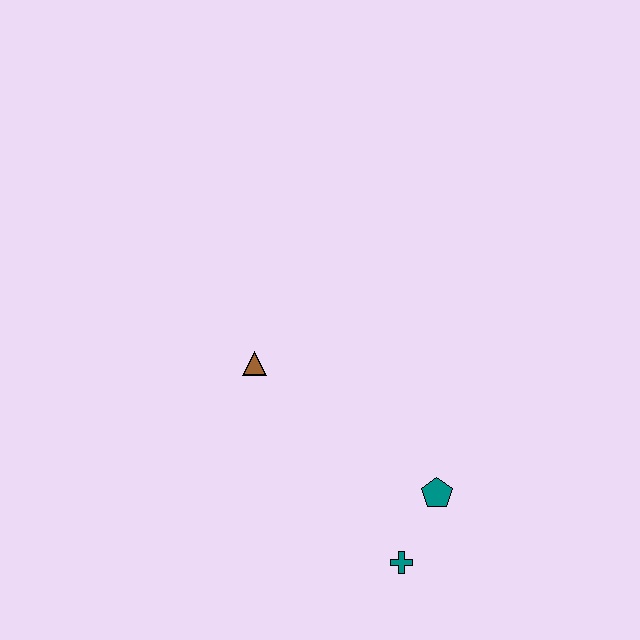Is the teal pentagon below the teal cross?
No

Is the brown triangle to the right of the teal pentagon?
No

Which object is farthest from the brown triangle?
The teal cross is farthest from the brown triangle.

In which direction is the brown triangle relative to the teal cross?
The brown triangle is above the teal cross.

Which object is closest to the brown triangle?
The teal pentagon is closest to the brown triangle.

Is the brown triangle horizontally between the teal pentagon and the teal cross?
No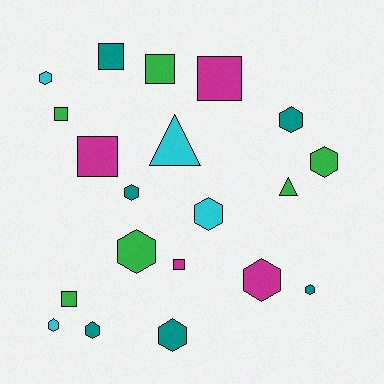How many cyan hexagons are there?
There are 3 cyan hexagons.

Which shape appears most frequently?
Hexagon, with 11 objects.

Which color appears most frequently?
Teal, with 6 objects.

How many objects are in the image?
There are 20 objects.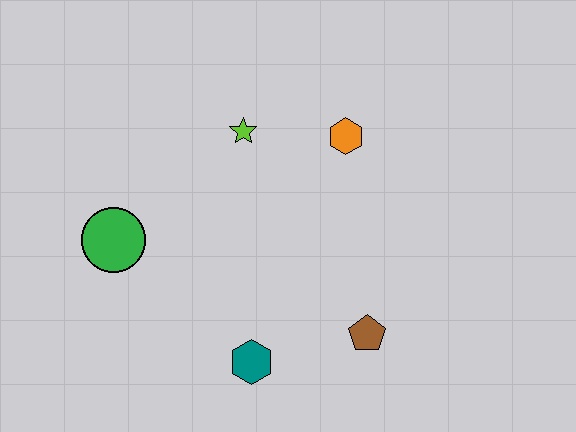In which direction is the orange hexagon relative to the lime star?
The orange hexagon is to the right of the lime star.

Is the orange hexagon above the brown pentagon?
Yes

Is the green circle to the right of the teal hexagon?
No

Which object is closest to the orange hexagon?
The lime star is closest to the orange hexagon.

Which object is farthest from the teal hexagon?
The orange hexagon is farthest from the teal hexagon.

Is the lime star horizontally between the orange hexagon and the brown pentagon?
No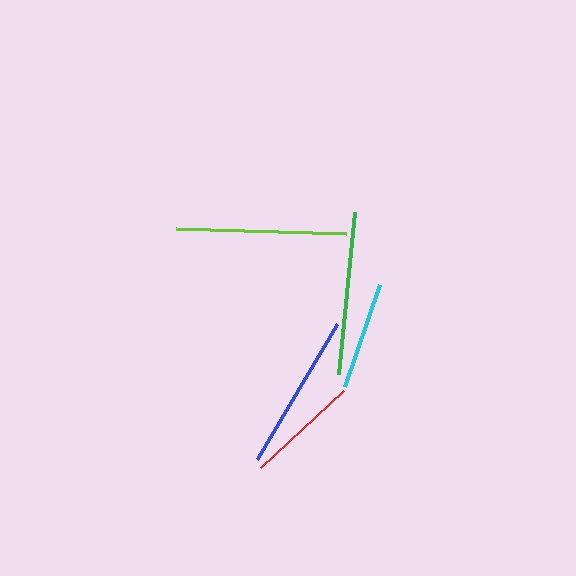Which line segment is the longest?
The lime line is the longest at approximately 171 pixels.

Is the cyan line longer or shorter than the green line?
The green line is longer than the cyan line.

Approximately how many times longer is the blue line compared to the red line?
The blue line is approximately 1.4 times the length of the red line.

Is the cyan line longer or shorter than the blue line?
The blue line is longer than the cyan line.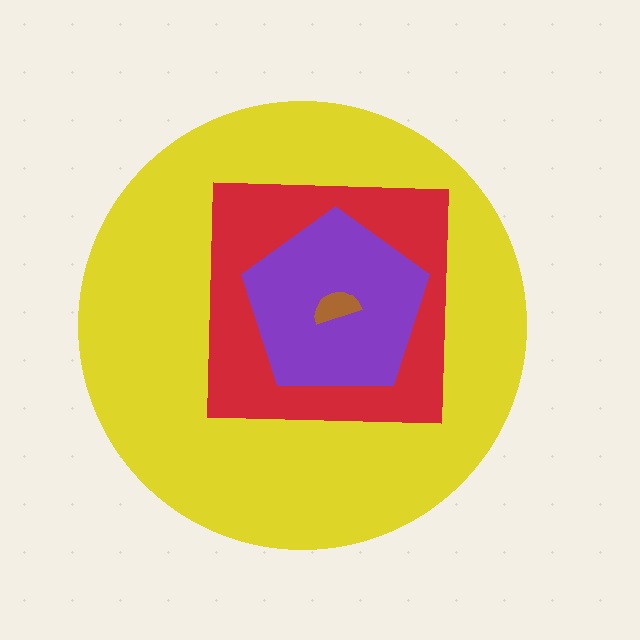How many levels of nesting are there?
4.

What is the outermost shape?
The yellow circle.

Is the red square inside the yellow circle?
Yes.